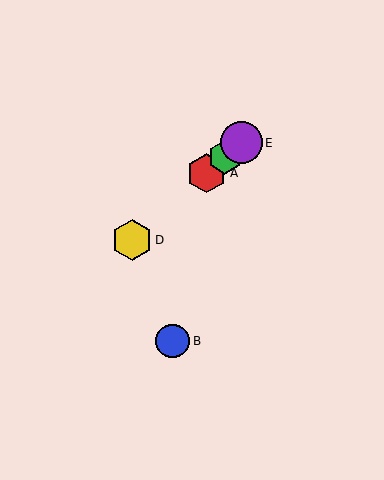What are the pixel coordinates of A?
Object A is at (207, 173).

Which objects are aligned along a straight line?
Objects A, C, D, E are aligned along a straight line.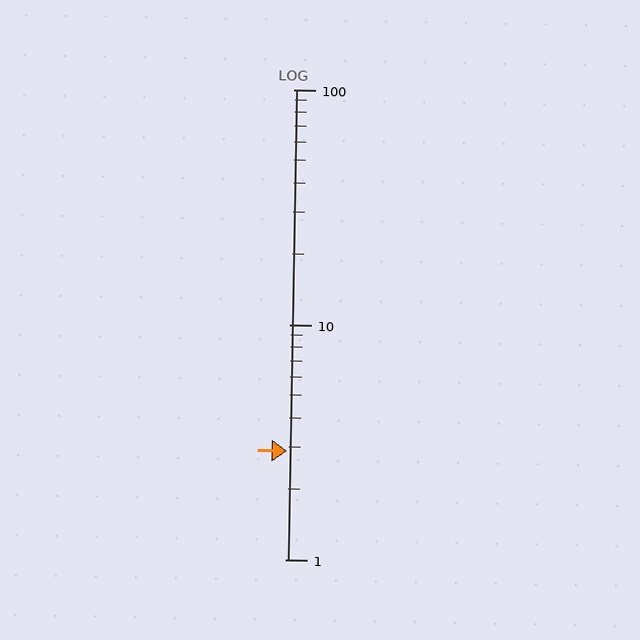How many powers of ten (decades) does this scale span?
The scale spans 2 decades, from 1 to 100.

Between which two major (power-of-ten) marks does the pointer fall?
The pointer is between 1 and 10.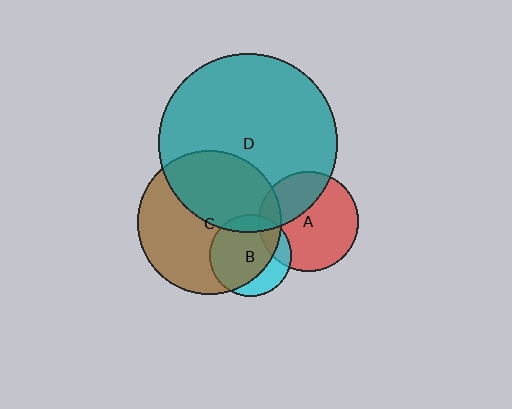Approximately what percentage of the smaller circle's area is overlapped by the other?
Approximately 35%.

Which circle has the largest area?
Circle D (teal).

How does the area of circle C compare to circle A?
Approximately 2.0 times.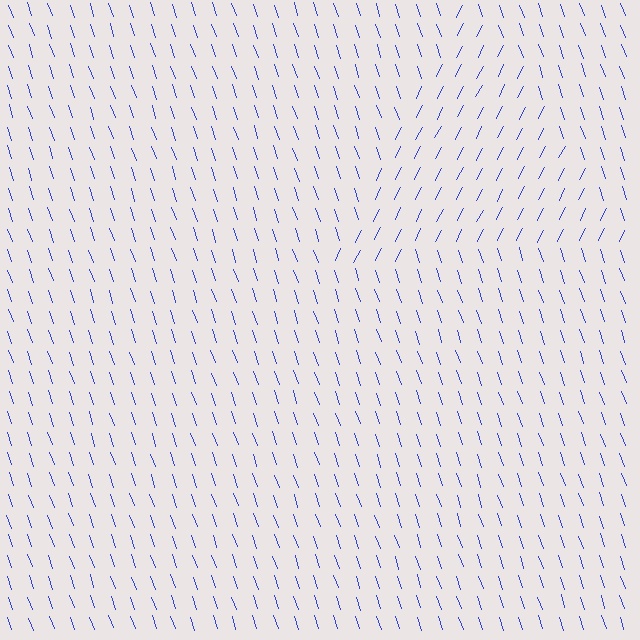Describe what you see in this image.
The image is filled with small blue line segments. A triangle region in the image has lines oriented differently from the surrounding lines, creating a visible texture boundary.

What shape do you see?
I see a triangle.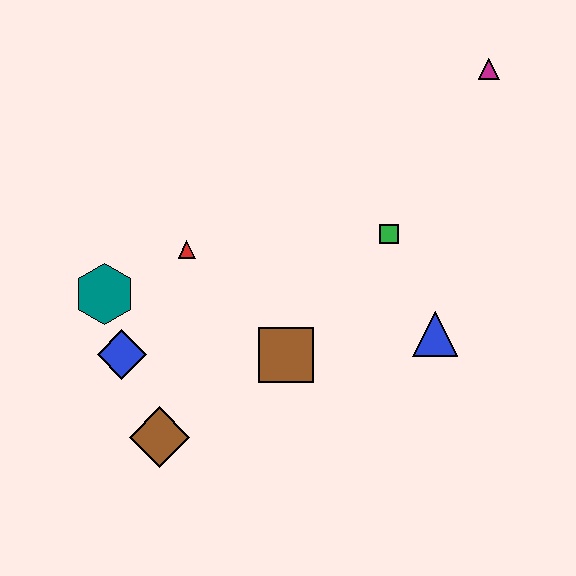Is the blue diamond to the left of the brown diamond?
Yes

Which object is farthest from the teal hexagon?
The magenta triangle is farthest from the teal hexagon.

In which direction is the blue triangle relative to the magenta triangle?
The blue triangle is below the magenta triangle.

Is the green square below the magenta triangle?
Yes